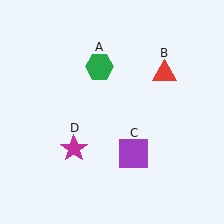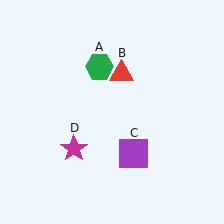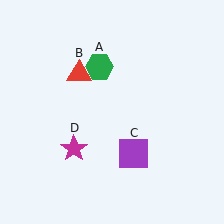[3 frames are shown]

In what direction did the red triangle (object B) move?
The red triangle (object B) moved left.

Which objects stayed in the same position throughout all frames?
Green hexagon (object A) and purple square (object C) and magenta star (object D) remained stationary.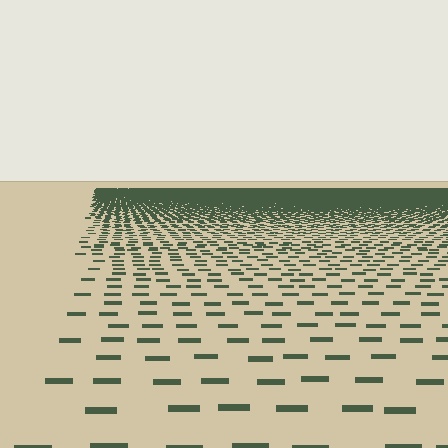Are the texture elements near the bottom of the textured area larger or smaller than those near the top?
Larger. Near the bottom, elements are closer to the viewer and appear at a bigger on-screen size.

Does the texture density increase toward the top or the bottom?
Density increases toward the top.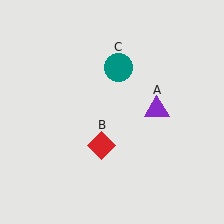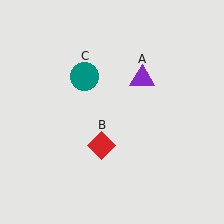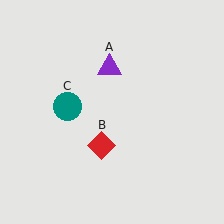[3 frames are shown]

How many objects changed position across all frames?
2 objects changed position: purple triangle (object A), teal circle (object C).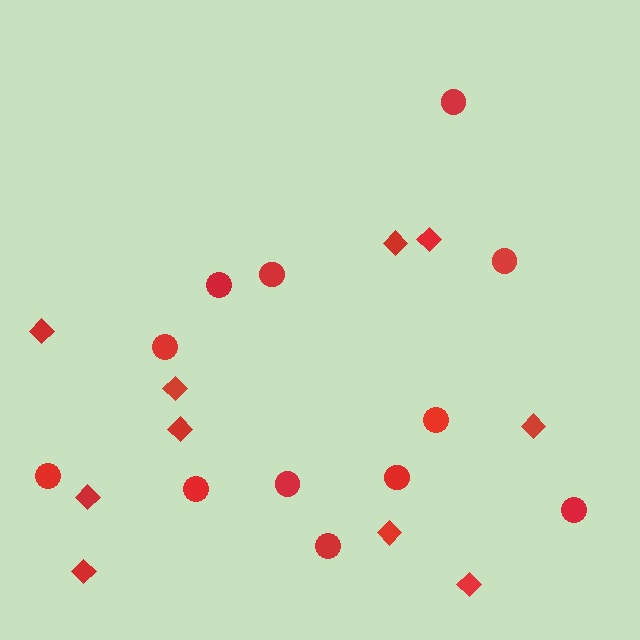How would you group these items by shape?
There are 2 groups: one group of diamonds (10) and one group of circles (12).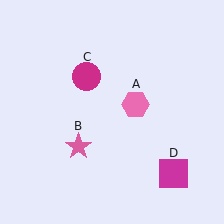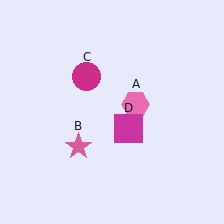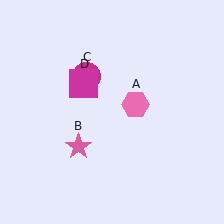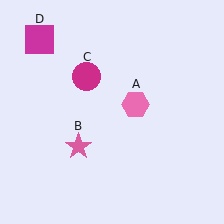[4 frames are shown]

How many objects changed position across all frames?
1 object changed position: magenta square (object D).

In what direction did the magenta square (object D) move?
The magenta square (object D) moved up and to the left.